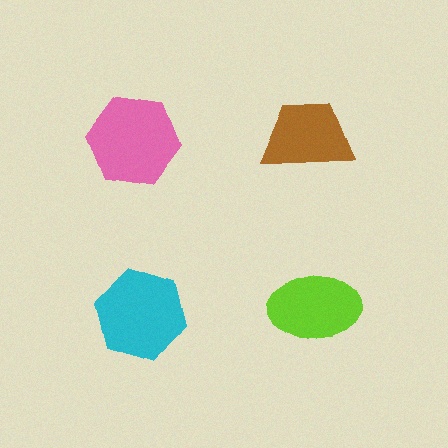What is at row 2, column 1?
A cyan hexagon.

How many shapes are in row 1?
2 shapes.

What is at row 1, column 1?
A pink hexagon.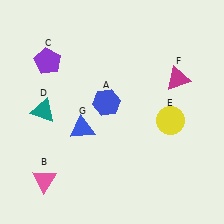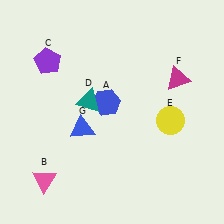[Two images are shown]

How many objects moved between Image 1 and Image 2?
1 object moved between the two images.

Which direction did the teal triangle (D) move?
The teal triangle (D) moved right.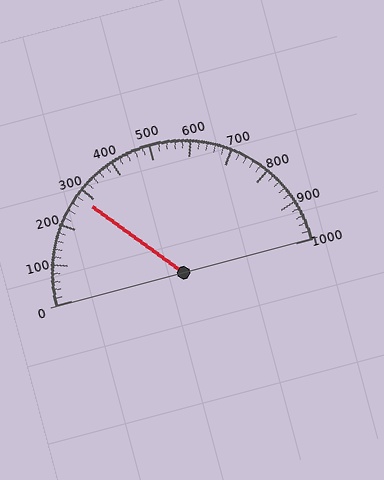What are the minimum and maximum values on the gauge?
The gauge ranges from 0 to 1000.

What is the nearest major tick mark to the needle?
The nearest major tick mark is 300.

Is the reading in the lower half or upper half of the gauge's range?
The reading is in the lower half of the range (0 to 1000).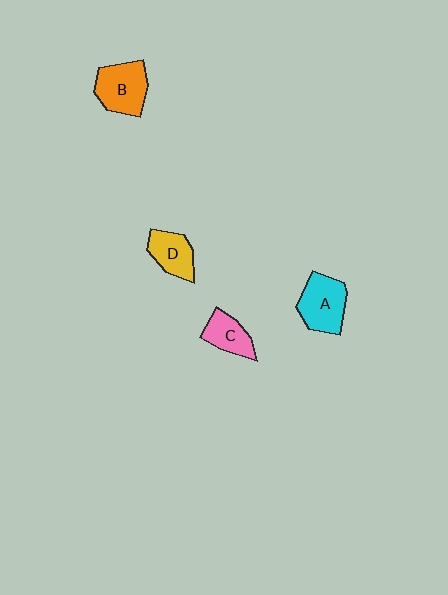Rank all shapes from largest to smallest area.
From largest to smallest: B (orange), A (cyan), D (yellow), C (pink).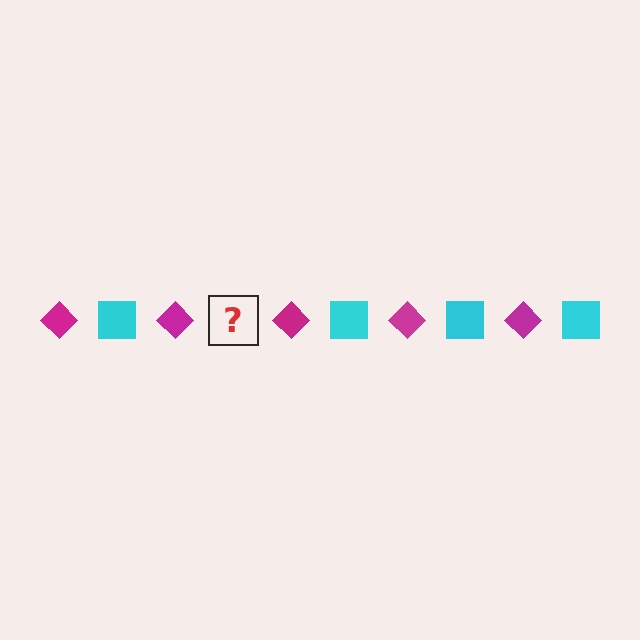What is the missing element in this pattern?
The missing element is a cyan square.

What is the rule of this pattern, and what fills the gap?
The rule is that the pattern alternates between magenta diamond and cyan square. The gap should be filled with a cyan square.